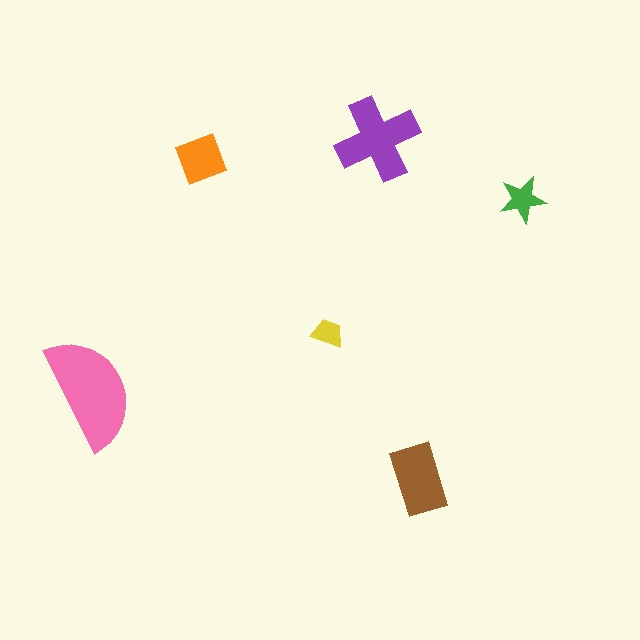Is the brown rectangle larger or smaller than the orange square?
Larger.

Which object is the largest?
The pink semicircle.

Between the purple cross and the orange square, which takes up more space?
The purple cross.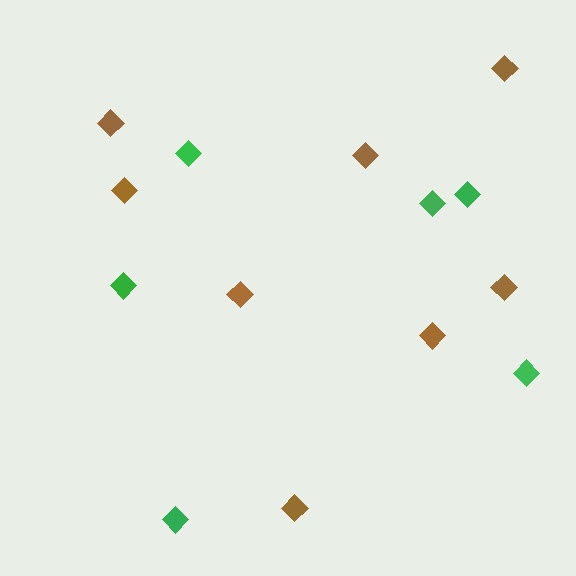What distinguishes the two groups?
There are 2 groups: one group of green diamonds (6) and one group of brown diamonds (8).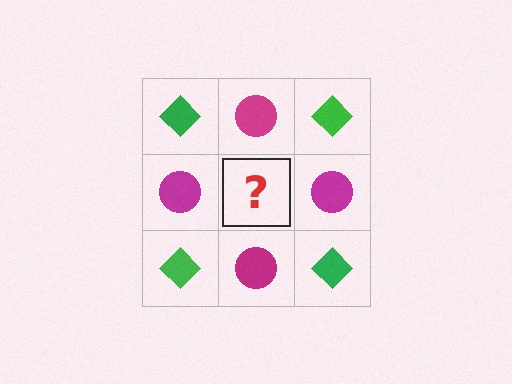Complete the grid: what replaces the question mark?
The question mark should be replaced with a green diamond.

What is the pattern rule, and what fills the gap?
The rule is that it alternates green diamond and magenta circle in a checkerboard pattern. The gap should be filled with a green diamond.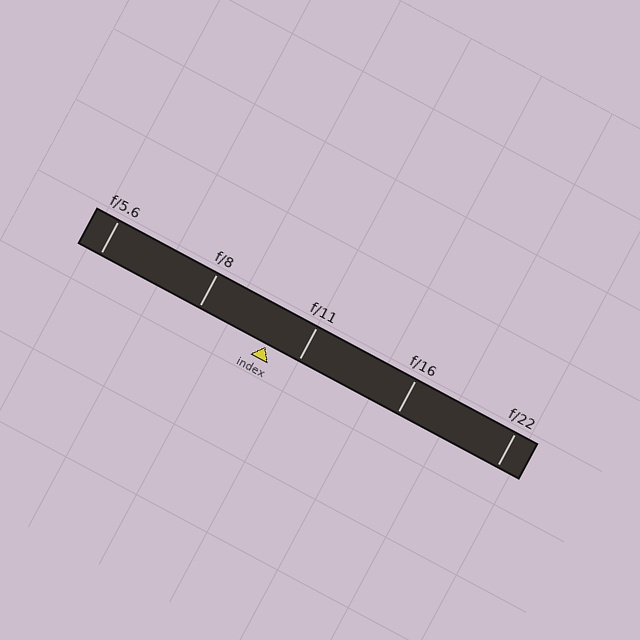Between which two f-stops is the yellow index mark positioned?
The index mark is between f/8 and f/11.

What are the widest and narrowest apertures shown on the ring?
The widest aperture shown is f/5.6 and the narrowest is f/22.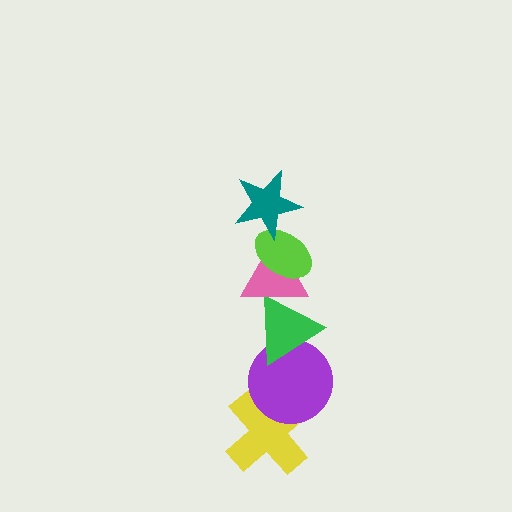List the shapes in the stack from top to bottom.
From top to bottom: the teal star, the lime ellipse, the pink triangle, the green triangle, the purple circle, the yellow cross.